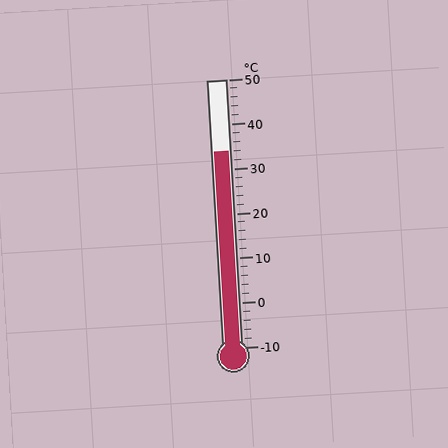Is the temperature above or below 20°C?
The temperature is above 20°C.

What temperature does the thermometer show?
The thermometer shows approximately 34°C.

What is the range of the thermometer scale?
The thermometer scale ranges from -10°C to 50°C.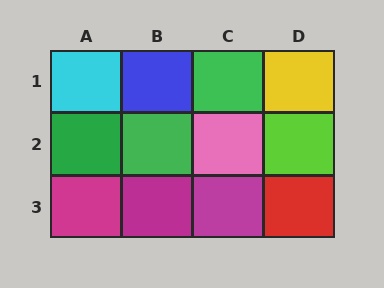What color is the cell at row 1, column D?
Yellow.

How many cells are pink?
1 cell is pink.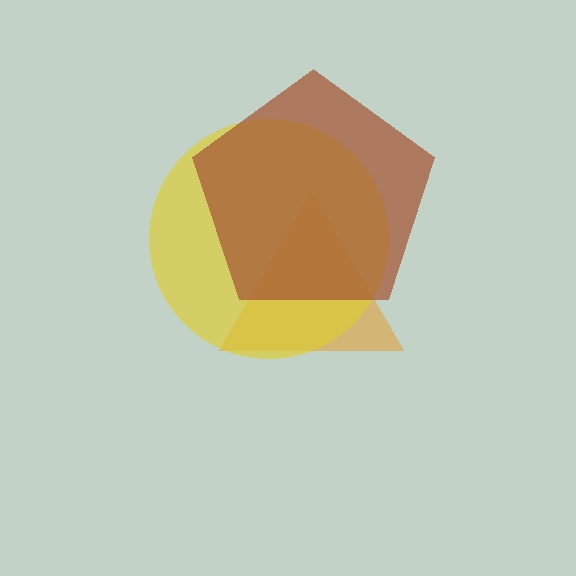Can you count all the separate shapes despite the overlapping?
Yes, there are 3 separate shapes.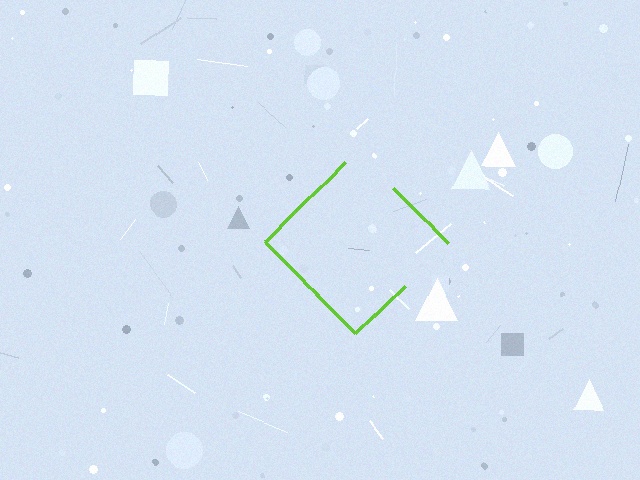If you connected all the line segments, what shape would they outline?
They would outline a diamond.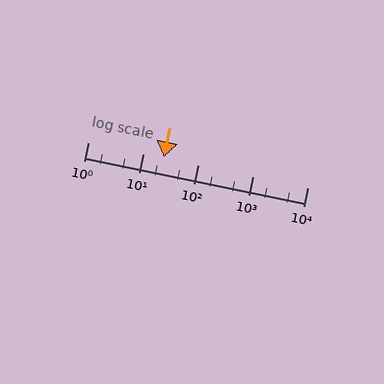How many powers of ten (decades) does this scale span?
The scale spans 4 decades, from 1 to 10000.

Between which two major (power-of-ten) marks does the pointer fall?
The pointer is between 10 and 100.